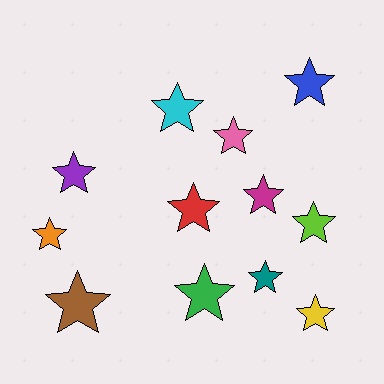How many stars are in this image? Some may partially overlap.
There are 12 stars.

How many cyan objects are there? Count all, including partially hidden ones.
There is 1 cyan object.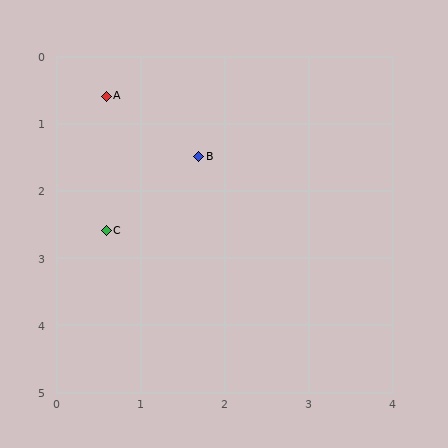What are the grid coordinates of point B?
Point B is at approximately (1.7, 1.5).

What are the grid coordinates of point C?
Point C is at approximately (0.6, 2.6).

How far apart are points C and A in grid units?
Points C and A are about 2.0 grid units apart.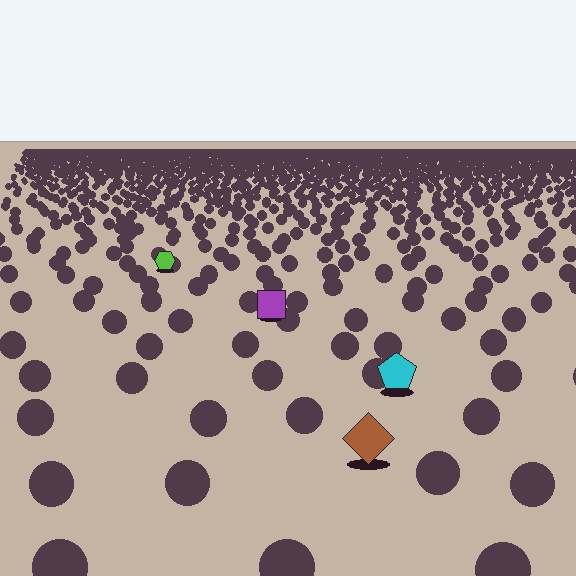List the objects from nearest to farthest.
From nearest to farthest: the brown diamond, the cyan pentagon, the purple square, the lime hexagon.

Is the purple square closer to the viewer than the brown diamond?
No. The brown diamond is closer — you can tell from the texture gradient: the ground texture is coarser near it.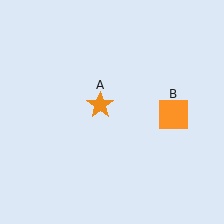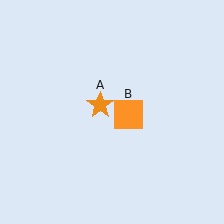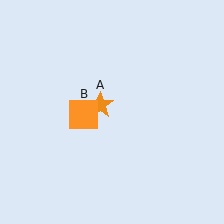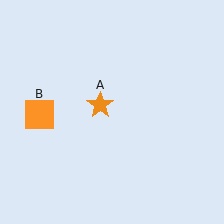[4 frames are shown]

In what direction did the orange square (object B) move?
The orange square (object B) moved left.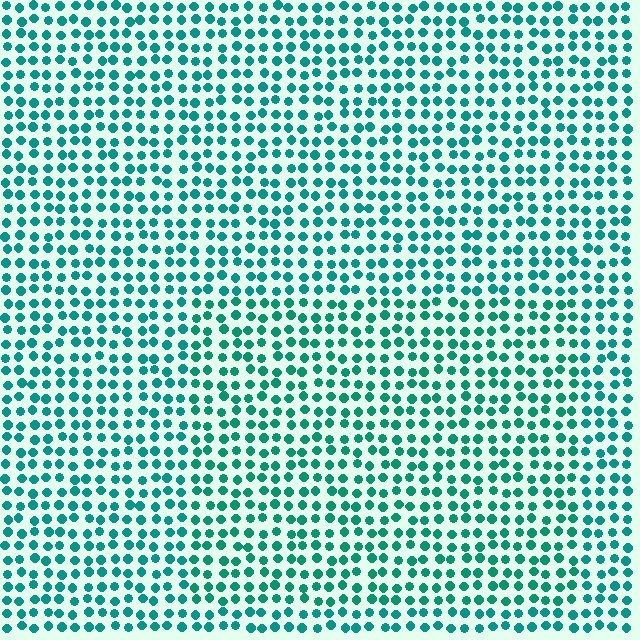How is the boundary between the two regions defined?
The boundary is defined purely by a slight shift in hue (about 13 degrees). Spacing, size, and orientation are identical on both sides.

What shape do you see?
I see a rectangle.